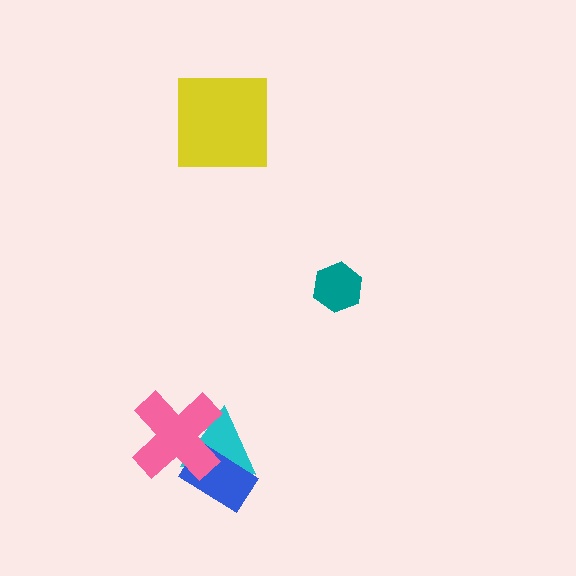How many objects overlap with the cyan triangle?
2 objects overlap with the cyan triangle.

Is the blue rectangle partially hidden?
Yes, it is partially covered by another shape.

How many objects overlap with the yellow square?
0 objects overlap with the yellow square.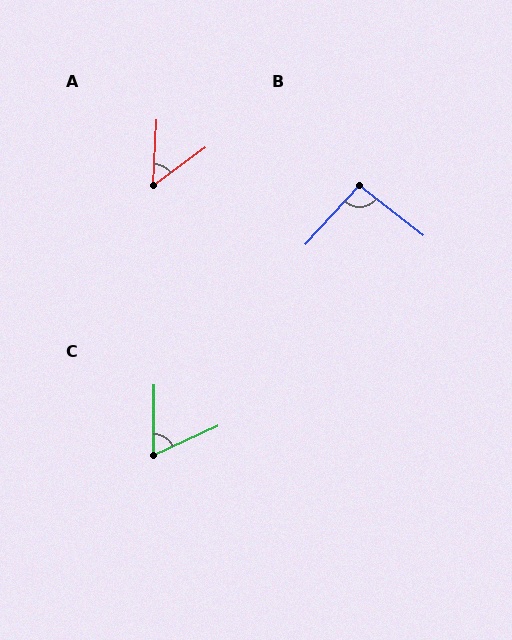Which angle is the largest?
B, at approximately 94 degrees.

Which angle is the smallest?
A, at approximately 51 degrees.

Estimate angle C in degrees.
Approximately 65 degrees.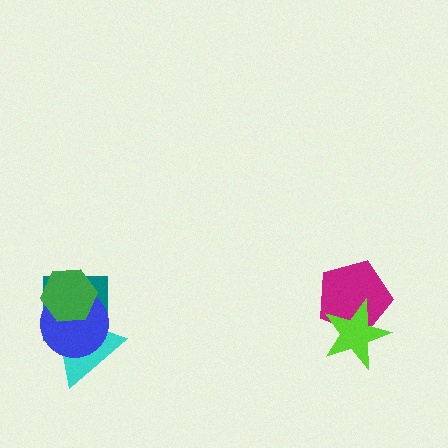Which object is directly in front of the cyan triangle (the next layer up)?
The blue circle is directly in front of the cyan triangle.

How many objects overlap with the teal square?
3 objects overlap with the teal square.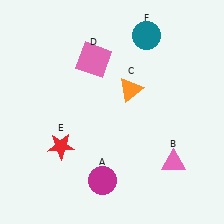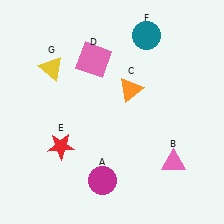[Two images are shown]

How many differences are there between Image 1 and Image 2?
There is 1 difference between the two images.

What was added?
A yellow triangle (G) was added in Image 2.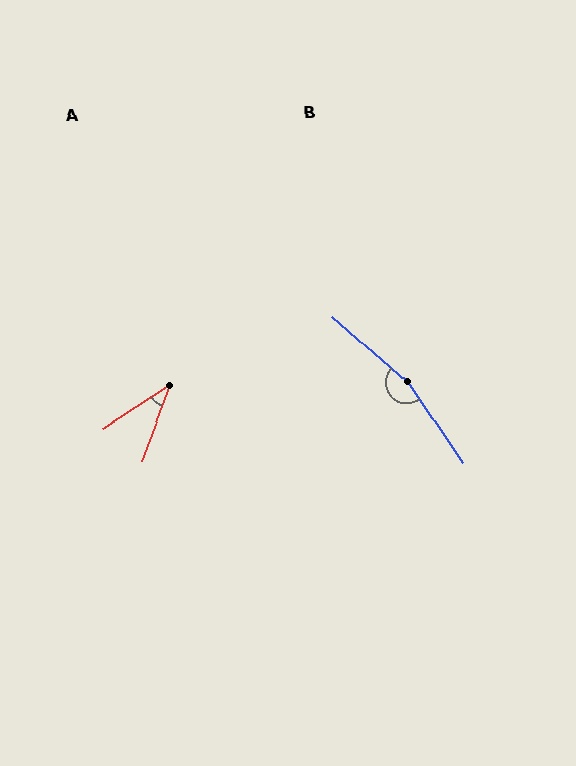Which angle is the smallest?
A, at approximately 36 degrees.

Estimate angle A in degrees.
Approximately 36 degrees.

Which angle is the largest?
B, at approximately 165 degrees.